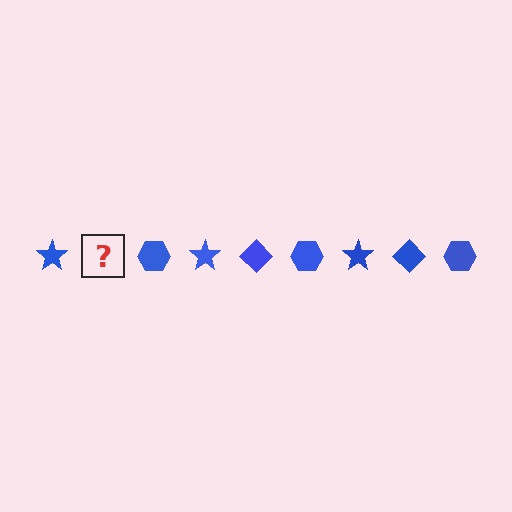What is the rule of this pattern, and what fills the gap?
The rule is that the pattern cycles through star, diamond, hexagon shapes in blue. The gap should be filled with a blue diamond.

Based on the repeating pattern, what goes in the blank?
The blank should be a blue diamond.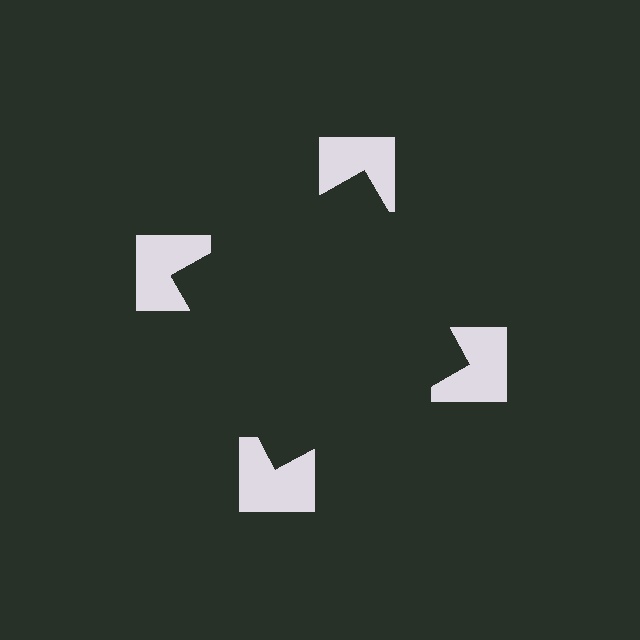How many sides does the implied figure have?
4 sides.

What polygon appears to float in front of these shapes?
An illusory square — its edges are inferred from the aligned wedge cuts in the notched squares, not physically drawn.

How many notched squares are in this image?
There are 4 — one at each vertex of the illusory square.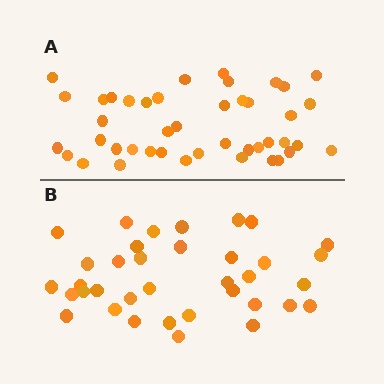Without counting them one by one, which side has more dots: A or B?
Region A (the top region) has more dots.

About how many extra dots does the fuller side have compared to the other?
Region A has roughly 8 or so more dots than region B.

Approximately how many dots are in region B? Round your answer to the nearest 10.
About 40 dots. (The exact count is 36, which rounds to 40.)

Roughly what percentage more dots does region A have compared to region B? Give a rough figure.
About 20% more.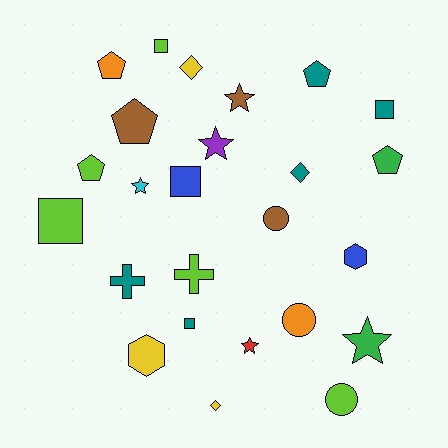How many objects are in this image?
There are 25 objects.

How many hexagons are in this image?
There are 2 hexagons.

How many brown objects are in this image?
There are 3 brown objects.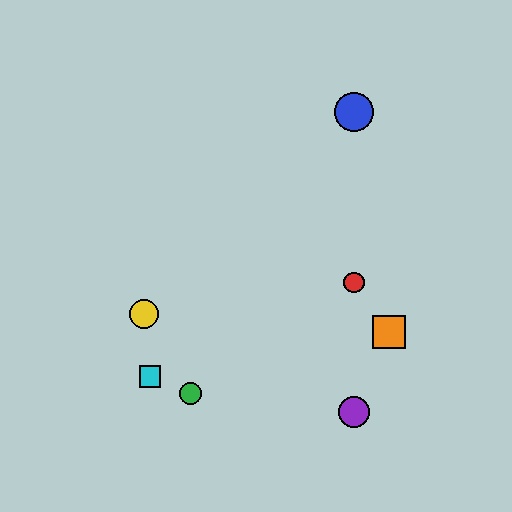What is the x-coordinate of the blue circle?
The blue circle is at x≈354.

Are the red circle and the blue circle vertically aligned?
Yes, both are at x≈354.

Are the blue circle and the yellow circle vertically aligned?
No, the blue circle is at x≈354 and the yellow circle is at x≈144.